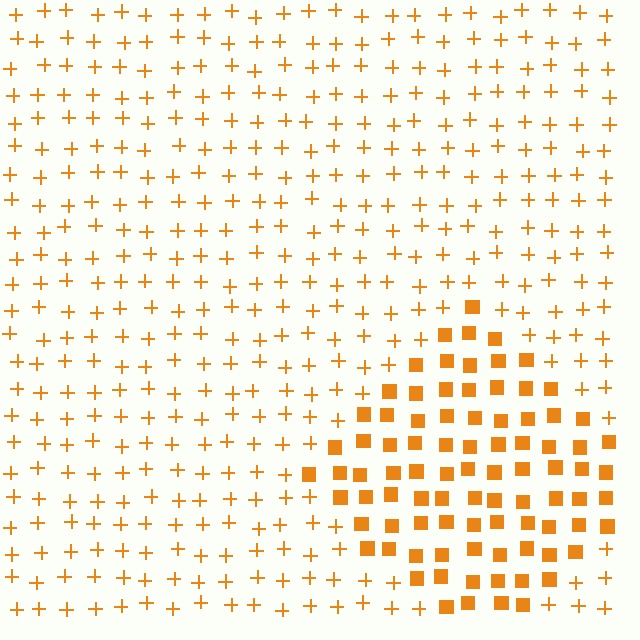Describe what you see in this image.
The image is filled with small orange elements arranged in a uniform grid. A diamond-shaped region contains squares, while the surrounding area contains plus signs. The boundary is defined purely by the change in element shape.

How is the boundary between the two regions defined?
The boundary is defined by a change in element shape: squares inside vs. plus signs outside. All elements share the same color and spacing.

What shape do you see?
I see a diamond.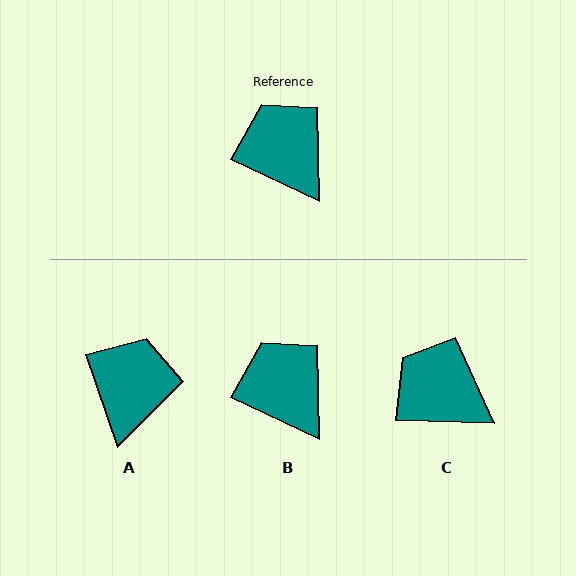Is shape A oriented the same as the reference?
No, it is off by about 46 degrees.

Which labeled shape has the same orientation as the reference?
B.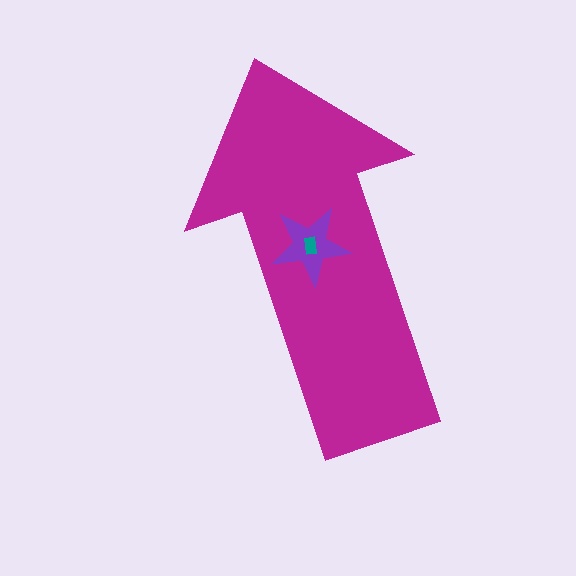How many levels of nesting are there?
3.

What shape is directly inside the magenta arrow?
The purple star.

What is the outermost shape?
The magenta arrow.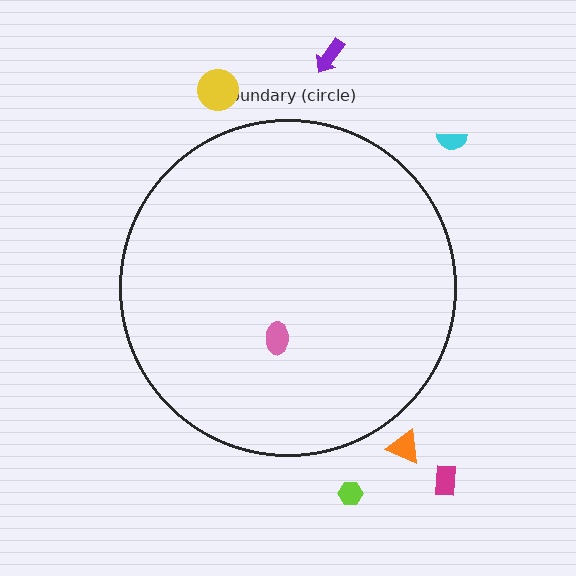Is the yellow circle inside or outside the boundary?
Outside.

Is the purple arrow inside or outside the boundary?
Outside.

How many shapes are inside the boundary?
1 inside, 6 outside.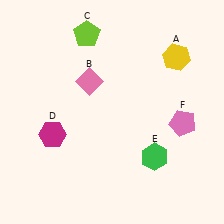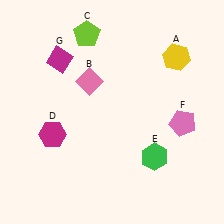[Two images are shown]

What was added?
A magenta diamond (G) was added in Image 2.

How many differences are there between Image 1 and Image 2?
There is 1 difference between the two images.